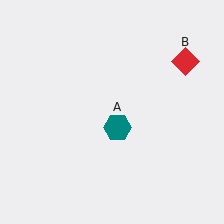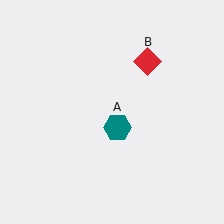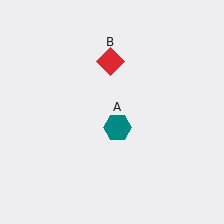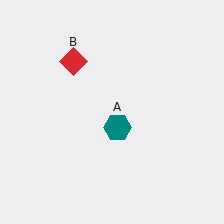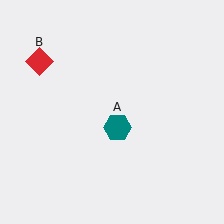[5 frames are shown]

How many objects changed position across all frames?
1 object changed position: red diamond (object B).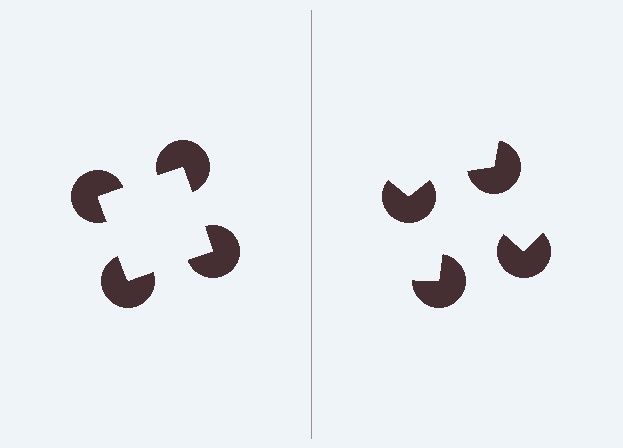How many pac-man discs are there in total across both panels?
8 — 4 on each side.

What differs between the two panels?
The pac-man discs are positioned identically on both sides; only the wedge orientations differ. On the left they align to a square; on the right they are misaligned.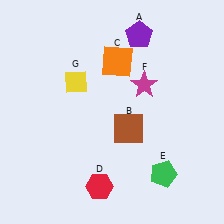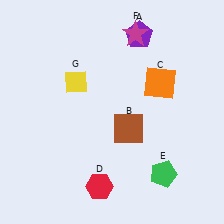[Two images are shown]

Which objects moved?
The objects that moved are: the orange square (C), the magenta star (F).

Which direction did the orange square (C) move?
The orange square (C) moved right.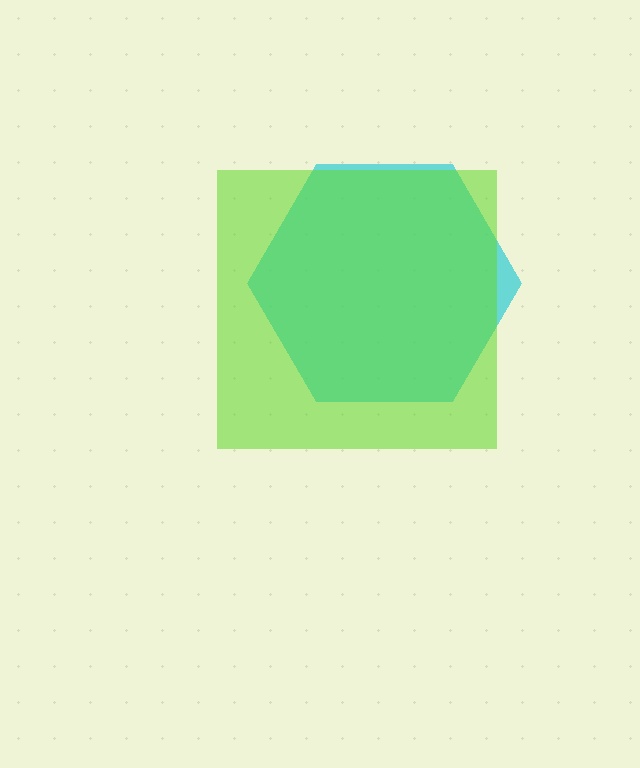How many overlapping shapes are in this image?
There are 2 overlapping shapes in the image.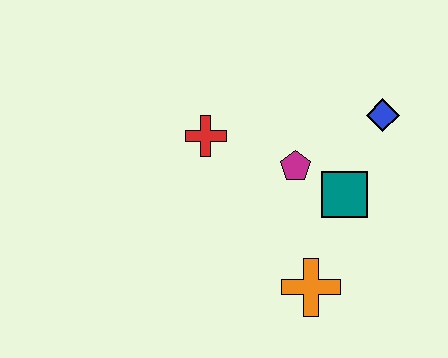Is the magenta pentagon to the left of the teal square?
Yes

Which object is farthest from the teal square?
The red cross is farthest from the teal square.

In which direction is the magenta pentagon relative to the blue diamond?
The magenta pentagon is to the left of the blue diamond.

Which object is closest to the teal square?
The magenta pentagon is closest to the teal square.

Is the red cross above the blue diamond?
No